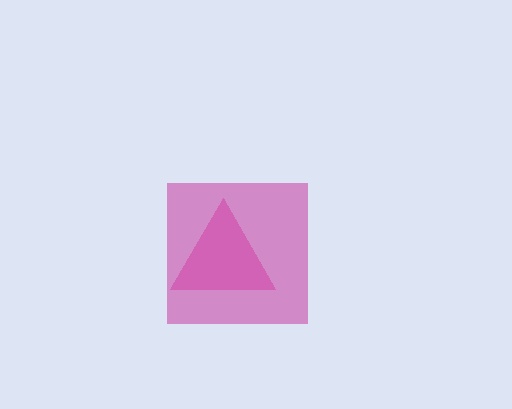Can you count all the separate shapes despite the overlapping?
Yes, there are 2 separate shapes.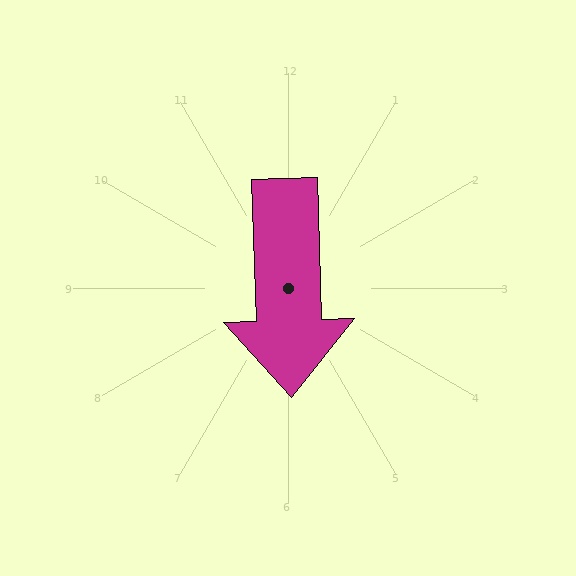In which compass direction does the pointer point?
South.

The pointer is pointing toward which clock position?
Roughly 6 o'clock.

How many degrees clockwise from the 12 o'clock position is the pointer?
Approximately 178 degrees.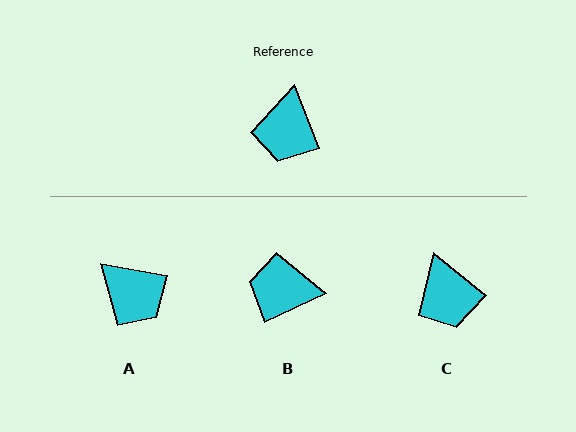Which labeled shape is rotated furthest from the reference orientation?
B, about 86 degrees away.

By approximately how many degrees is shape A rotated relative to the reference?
Approximately 58 degrees counter-clockwise.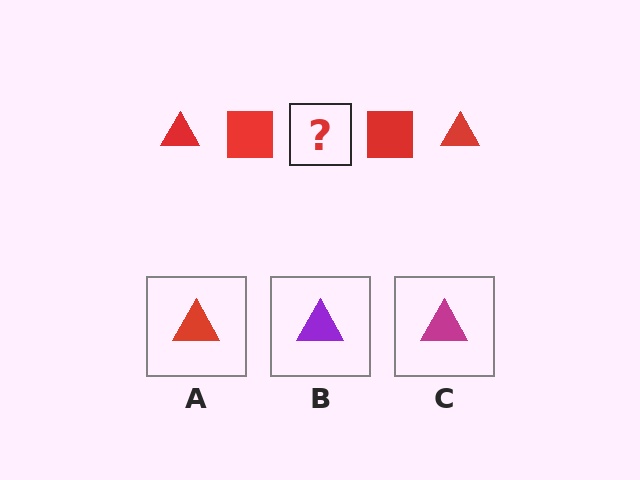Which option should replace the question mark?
Option A.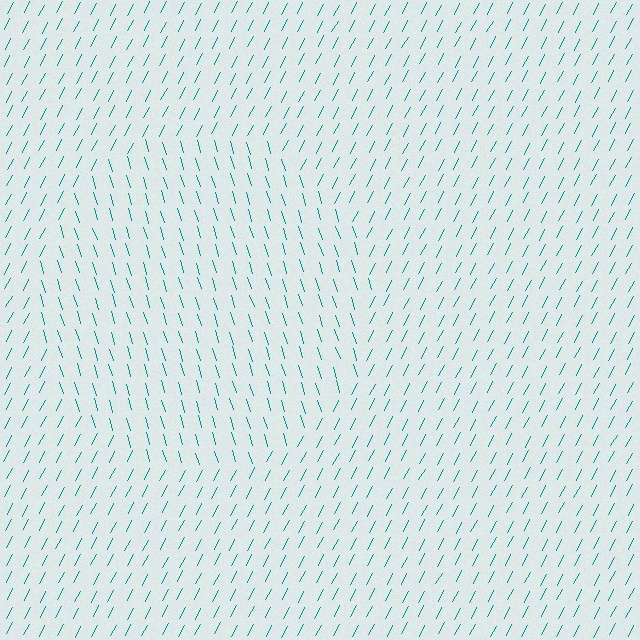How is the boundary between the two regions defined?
The boundary is defined purely by a change in line orientation (approximately 45 degrees difference). All lines are the same color and thickness.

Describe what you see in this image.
The image is filled with small teal line segments. A circle region in the image has lines oriented differently from the surrounding lines, creating a visible texture boundary.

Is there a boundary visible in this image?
Yes, there is a texture boundary formed by a change in line orientation.